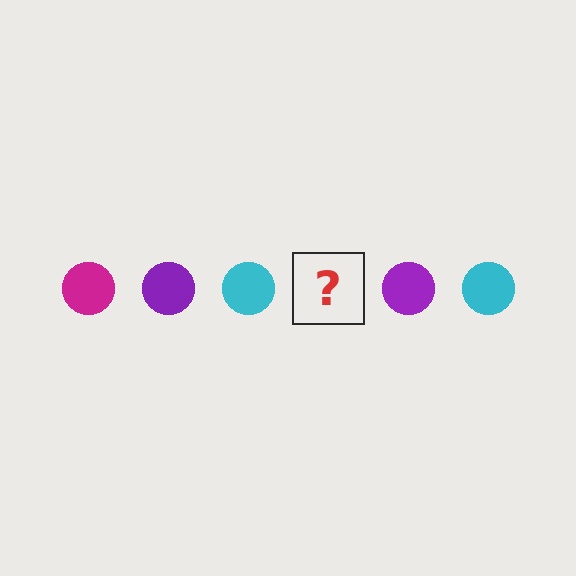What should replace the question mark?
The question mark should be replaced with a magenta circle.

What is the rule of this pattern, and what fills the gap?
The rule is that the pattern cycles through magenta, purple, cyan circles. The gap should be filled with a magenta circle.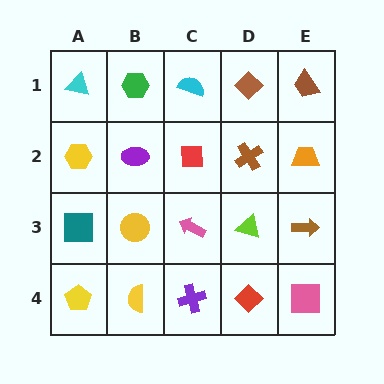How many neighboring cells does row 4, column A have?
2.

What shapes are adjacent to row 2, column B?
A green hexagon (row 1, column B), a yellow circle (row 3, column B), a yellow hexagon (row 2, column A), a red square (row 2, column C).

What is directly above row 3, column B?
A purple ellipse.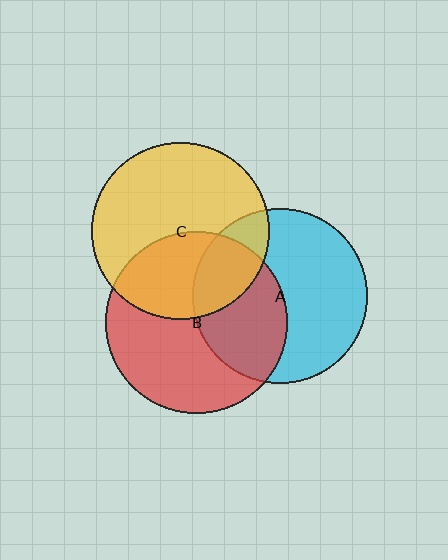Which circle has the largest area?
Circle B (red).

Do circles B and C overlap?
Yes.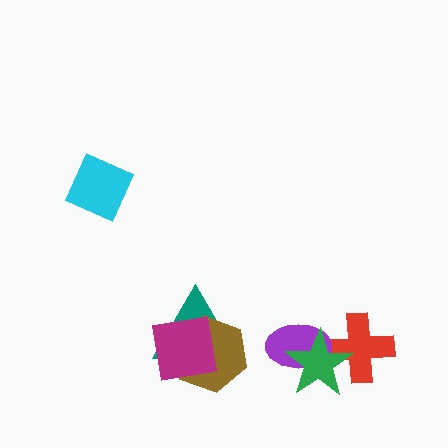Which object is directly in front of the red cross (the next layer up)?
The purple ellipse is directly in front of the red cross.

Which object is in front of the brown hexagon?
The magenta square is in front of the brown hexagon.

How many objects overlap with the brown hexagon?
2 objects overlap with the brown hexagon.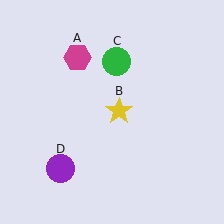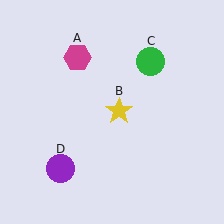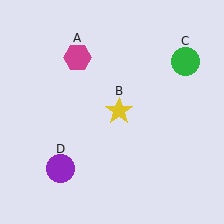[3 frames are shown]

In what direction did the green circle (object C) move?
The green circle (object C) moved right.